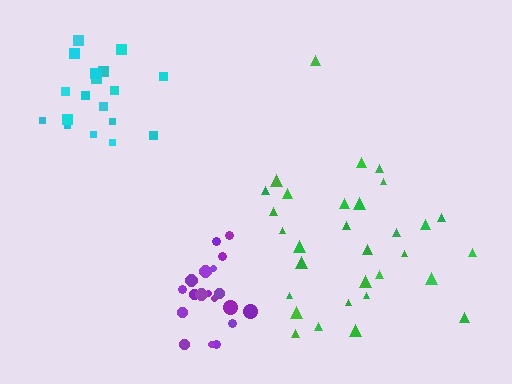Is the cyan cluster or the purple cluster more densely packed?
Purple.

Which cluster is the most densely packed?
Purple.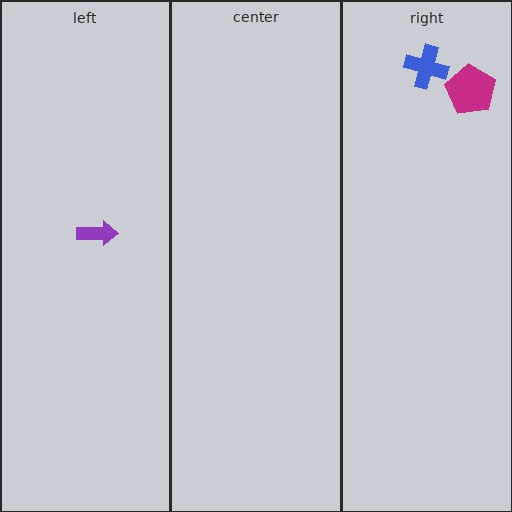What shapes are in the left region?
The purple arrow.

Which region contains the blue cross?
The right region.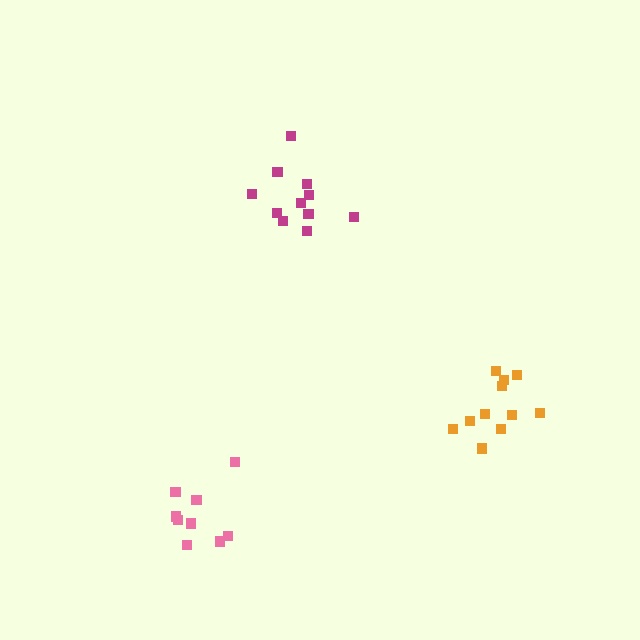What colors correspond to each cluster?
The clusters are colored: magenta, pink, orange.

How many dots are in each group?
Group 1: 11 dots, Group 2: 9 dots, Group 3: 11 dots (31 total).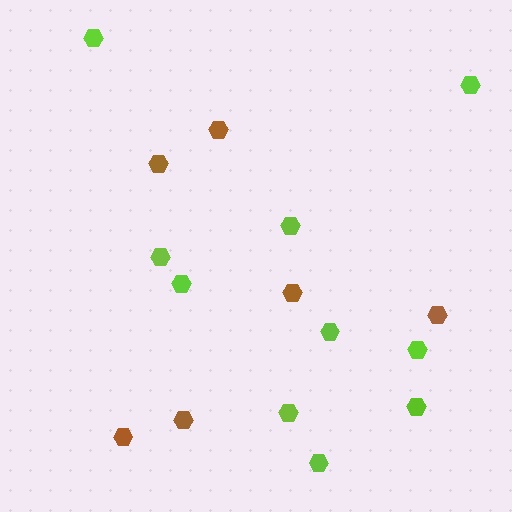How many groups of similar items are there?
There are 2 groups: one group of brown hexagons (6) and one group of lime hexagons (10).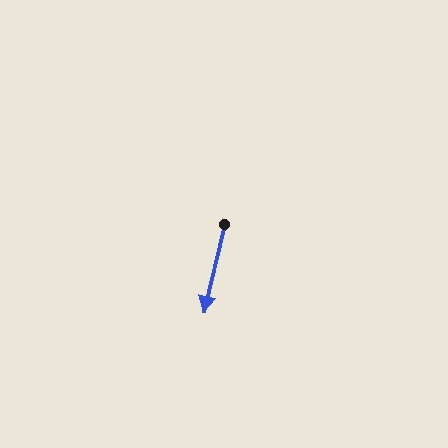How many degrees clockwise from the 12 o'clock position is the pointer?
Approximately 193 degrees.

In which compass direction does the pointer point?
South.